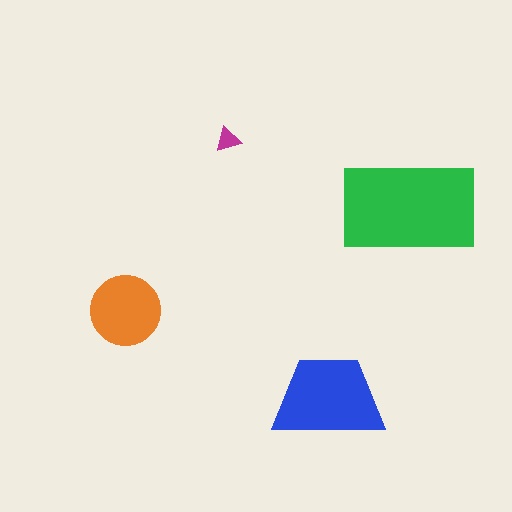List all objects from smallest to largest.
The magenta triangle, the orange circle, the blue trapezoid, the green rectangle.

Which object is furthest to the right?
The green rectangle is rightmost.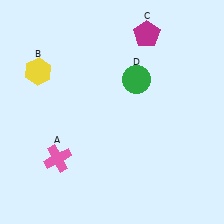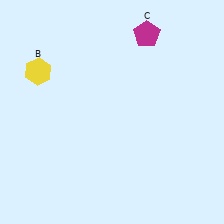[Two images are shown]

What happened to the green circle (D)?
The green circle (D) was removed in Image 2. It was in the top-right area of Image 1.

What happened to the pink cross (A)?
The pink cross (A) was removed in Image 2. It was in the bottom-left area of Image 1.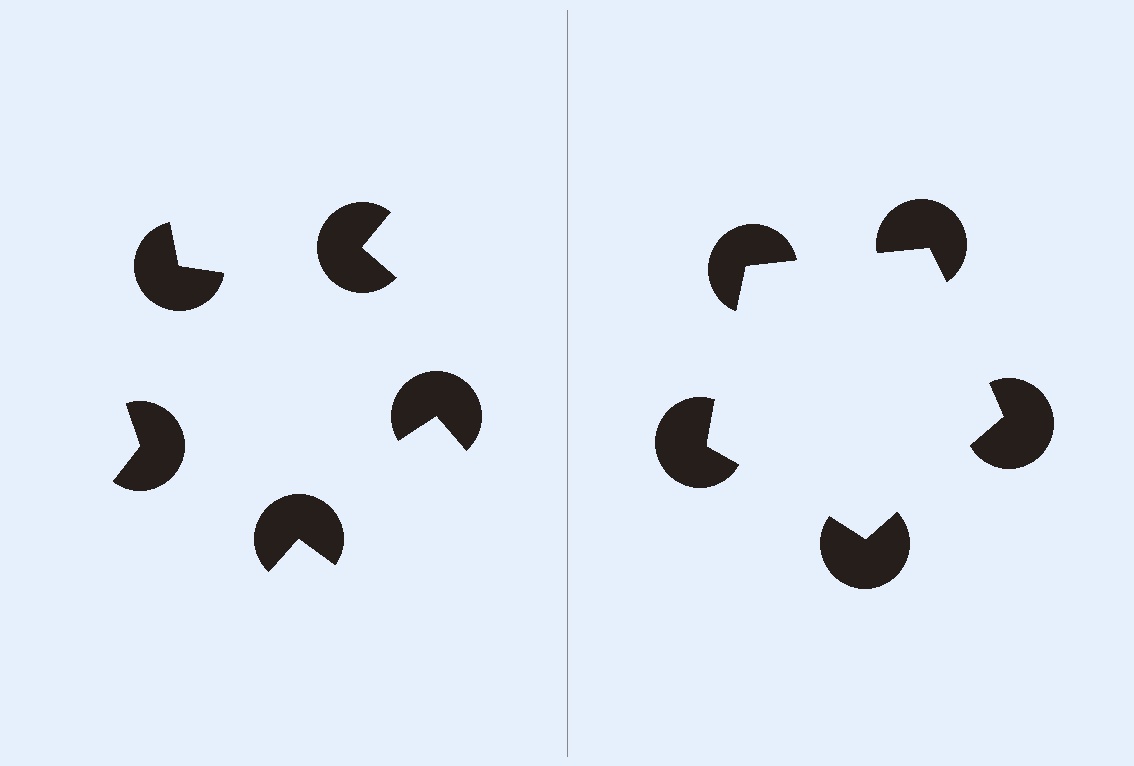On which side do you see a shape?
An illusory pentagon appears on the right side. On the left side the wedge cuts are rotated, so no coherent shape forms.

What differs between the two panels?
The pac-man discs are positioned identically on both sides; only the wedge orientations differ. On the right they align to a pentagon; on the left they are misaligned.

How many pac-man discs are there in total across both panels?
10 — 5 on each side.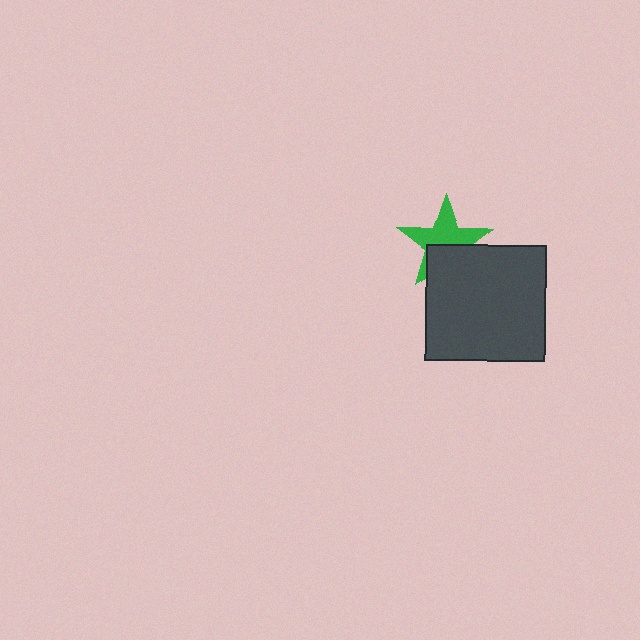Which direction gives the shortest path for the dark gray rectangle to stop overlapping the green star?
Moving down gives the shortest separation.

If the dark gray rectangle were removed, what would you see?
You would see the complete green star.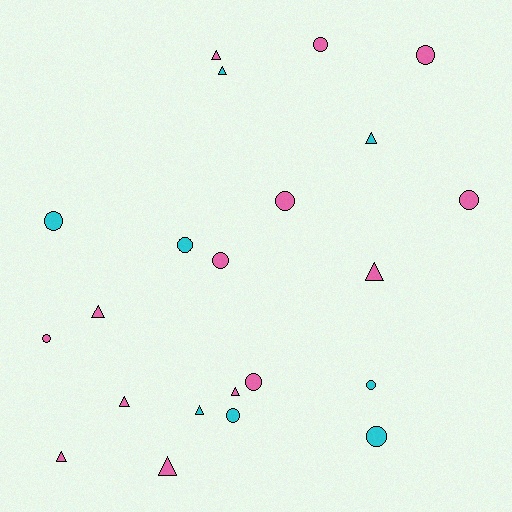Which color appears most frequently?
Pink, with 14 objects.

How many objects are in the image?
There are 22 objects.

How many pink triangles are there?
There are 7 pink triangles.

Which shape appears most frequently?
Circle, with 12 objects.